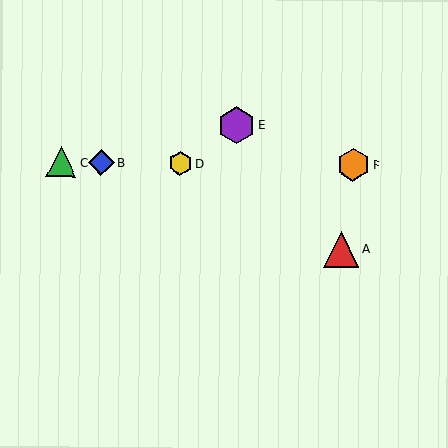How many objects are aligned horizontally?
4 objects (B, C, D, F) are aligned horizontally.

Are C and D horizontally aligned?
Yes, both are at y≈162.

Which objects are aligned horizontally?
Objects B, C, D, F are aligned horizontally.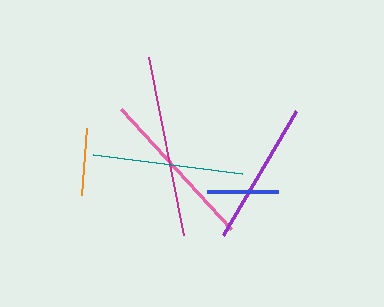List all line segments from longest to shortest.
From longest to shortest: magenta, pink, teal, purple, blue, orange.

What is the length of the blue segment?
The blue segment is approximately 71 pixels long.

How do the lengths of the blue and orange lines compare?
The blue and orange lines are approximately the same length.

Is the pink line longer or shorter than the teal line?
The pink line is longer than the teal line.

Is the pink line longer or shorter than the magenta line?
The magenta line is longer than the pink line.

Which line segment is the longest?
The magenta line is the longest at approximately 181 pixels.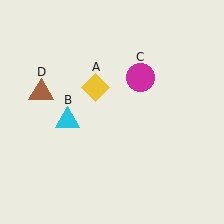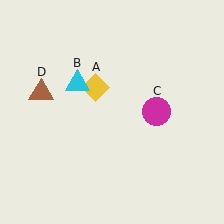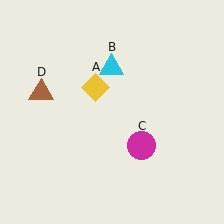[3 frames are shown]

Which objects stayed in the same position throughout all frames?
Yellow diamond (object A) and brown triangle (object D) remained stationary.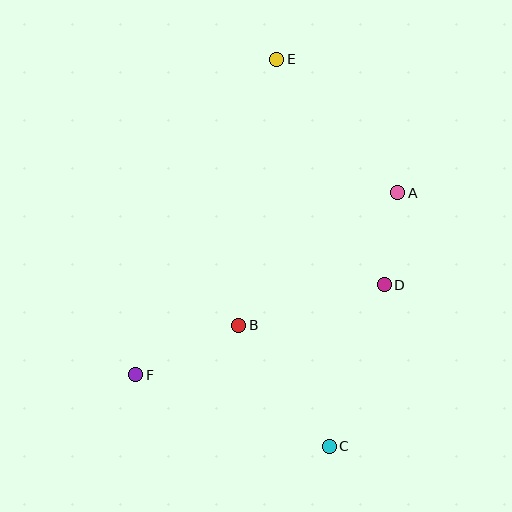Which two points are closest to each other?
Points A and D are closest to each other.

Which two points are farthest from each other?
Points C and E are farthest from each other.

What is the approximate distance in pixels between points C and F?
The distance between C and F is approximately 206 pixels.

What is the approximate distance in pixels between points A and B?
The distance between A and B is approximately 207 pixels.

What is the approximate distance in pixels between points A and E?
The distance between A and E is approximately 180 pixels.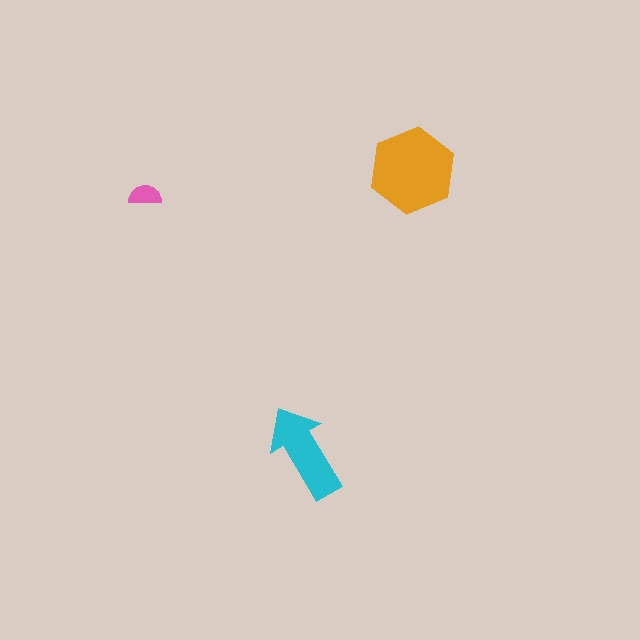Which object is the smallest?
The pink semicircle.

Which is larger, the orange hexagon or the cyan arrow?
The orange hexagon.